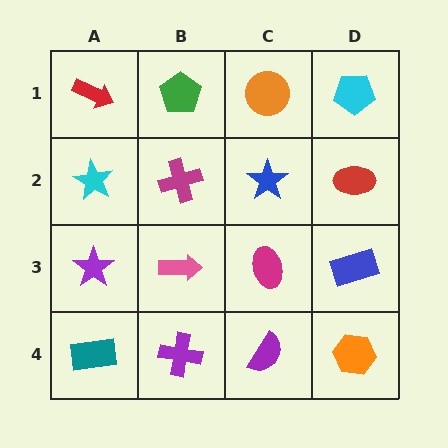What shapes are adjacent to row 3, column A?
A cyan star (row 2, column A), a teal rectangle (row 4, column A), a pink arrow (row 3, column B).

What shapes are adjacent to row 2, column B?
A green pentagon (row 1, column B), a pink arrow (row 3, column B), a cyan star (row 2, column A), a blue star (row 2, column C).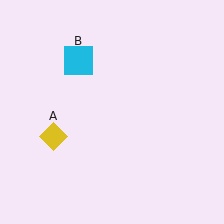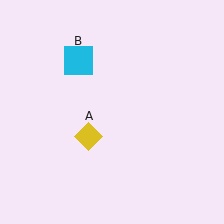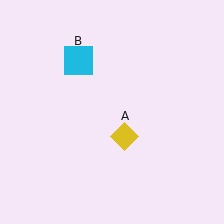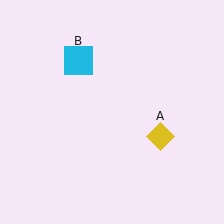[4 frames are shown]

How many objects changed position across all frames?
1 object changed position: yellow diamond (object A).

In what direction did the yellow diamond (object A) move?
The yellow diamond (object A) moved right.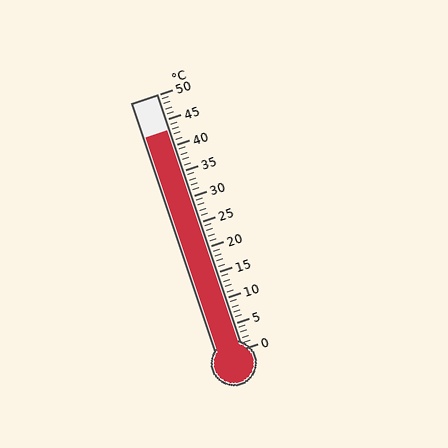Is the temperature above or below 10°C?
The temperature is above 10°C.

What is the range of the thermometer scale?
The thermometer scale ranges from 0°C to 50°C.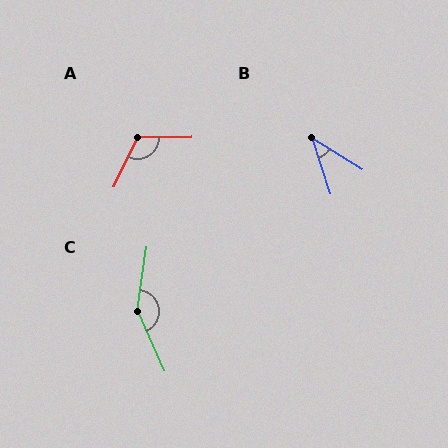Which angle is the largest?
C, at approximately 147 degrees.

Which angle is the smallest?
B, at approximately 40 degrees.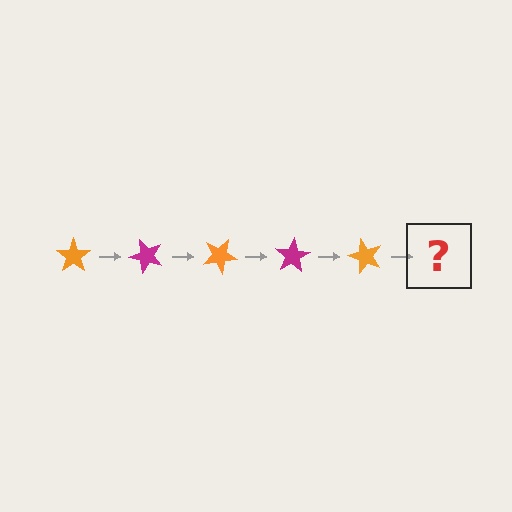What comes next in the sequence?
The next element should be a magenta star, rotated 250 degrees from the start.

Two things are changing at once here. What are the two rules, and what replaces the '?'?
The two rules are that it rotates 50 degrees each step and the color cycles through orange and magenta. The '?' should be a magenta star, rotated 250 degrees from the start.